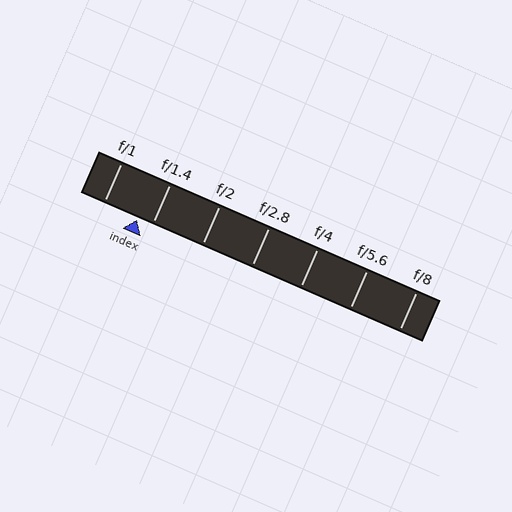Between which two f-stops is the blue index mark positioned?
The index mark is between f/1 and f/1.4.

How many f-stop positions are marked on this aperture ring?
There are 7 f-stop positions marked.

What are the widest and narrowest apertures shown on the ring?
The widest aperture shown is f/1 and the narrowest is f/8.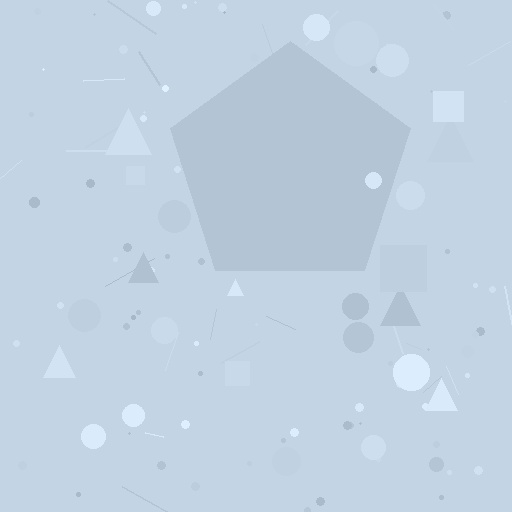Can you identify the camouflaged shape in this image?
The camouflaged shape is a pentagon.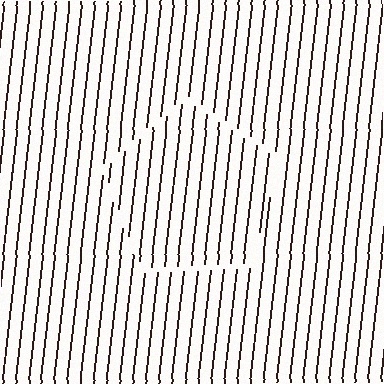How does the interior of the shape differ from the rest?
The interior of the shape contains the same grating, shifted by half a period — the contour is defined by the phase discontinuity where line-ends from the inner and outer gratings abut.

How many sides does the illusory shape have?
5 sides — the line-ends trace a pentagon.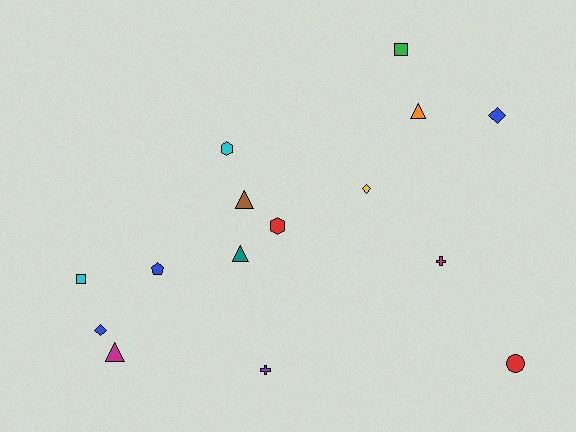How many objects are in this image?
There are 15 objects.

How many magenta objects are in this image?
There are 2 magenta objects.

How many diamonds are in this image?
There are 3 diamonds.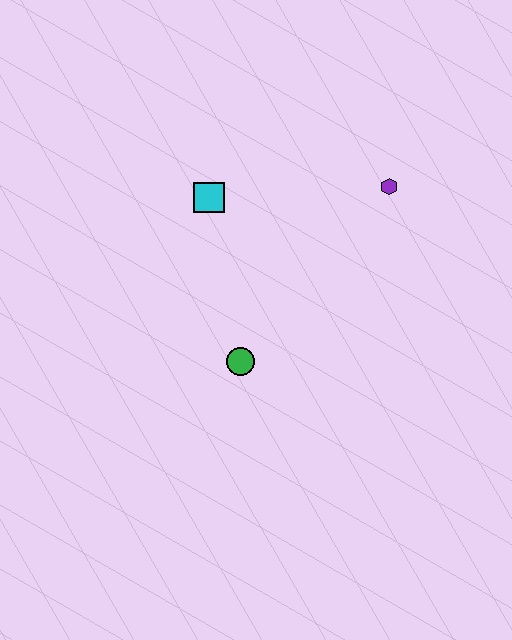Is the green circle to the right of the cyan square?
Yes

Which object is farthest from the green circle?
The purple hexagon is farthest from the green circle.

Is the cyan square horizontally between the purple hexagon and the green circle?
No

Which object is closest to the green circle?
The cyan square is closest to the green circle.